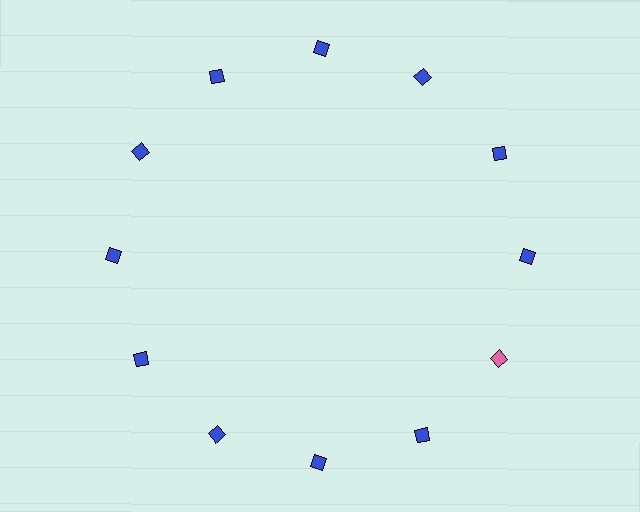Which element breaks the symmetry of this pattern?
The pink diamond at roughly the 4 o'clock position breaks the symmetry. All other shapes are blue diamonds.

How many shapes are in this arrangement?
There are 12 shapes arranged in a ring pattern.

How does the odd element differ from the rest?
It has a different color: pink instead of blue.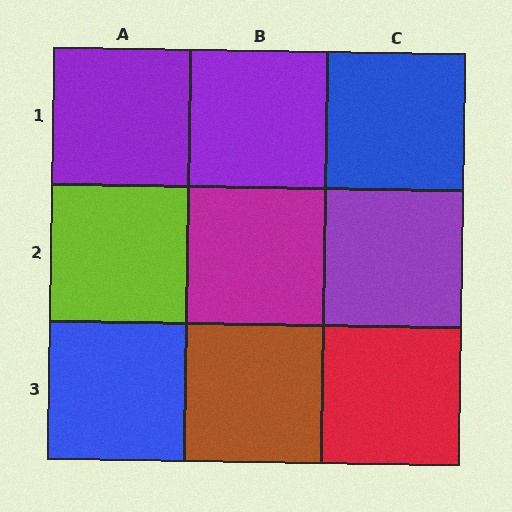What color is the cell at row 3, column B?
Brown.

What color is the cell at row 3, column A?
Blue.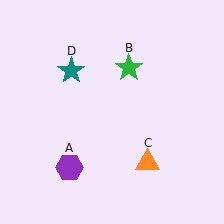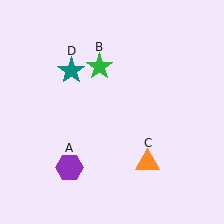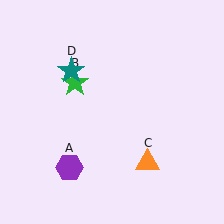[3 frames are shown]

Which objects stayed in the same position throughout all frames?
Purple hexagon (object A) and orange triangle (object C) and teal star (object D) remained stationary.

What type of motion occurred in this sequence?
The green star (object B) rotated counterclockwise around the center of the scene.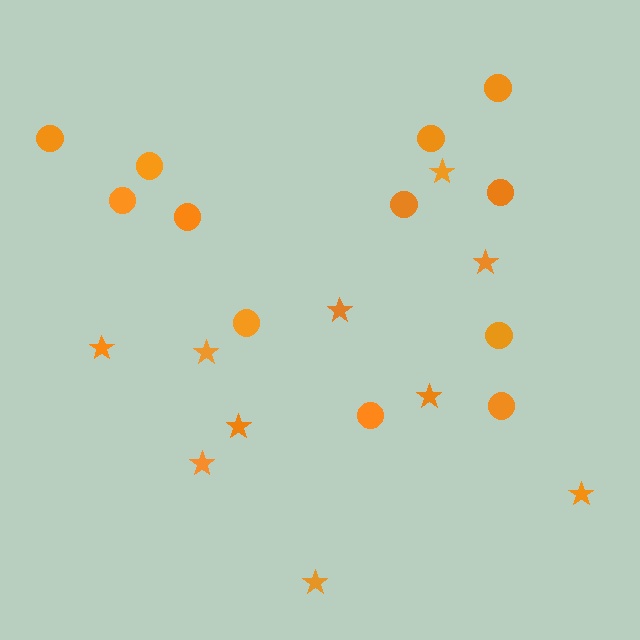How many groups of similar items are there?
There are 2 groups: one group of stars (10) and one group of circles (12).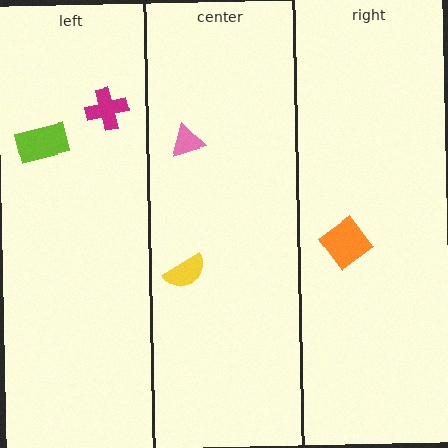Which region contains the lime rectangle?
The left region.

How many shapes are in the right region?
1.